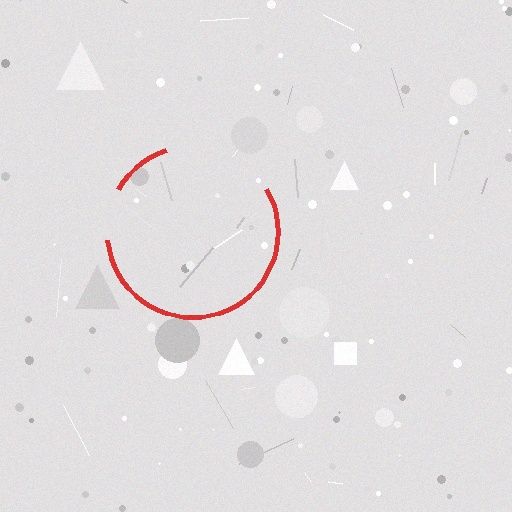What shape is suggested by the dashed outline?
The dashed outline suggests a circle.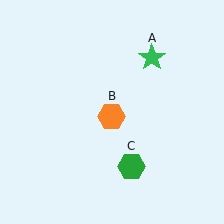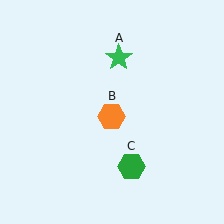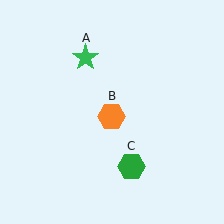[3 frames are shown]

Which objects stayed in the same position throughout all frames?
Orange hexagon (object B) and green hexagon (object C) remained stationary.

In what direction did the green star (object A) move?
The green star (object A) moved left.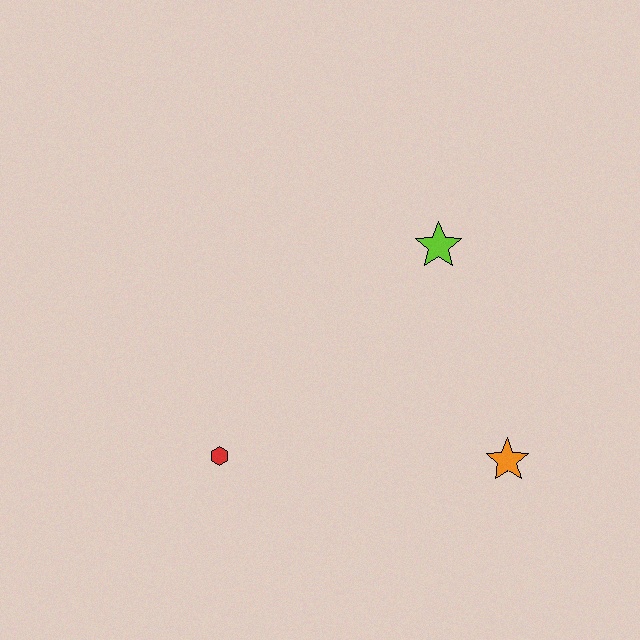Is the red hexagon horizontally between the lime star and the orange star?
No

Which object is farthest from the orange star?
The red hexagon is farthest from the orange star.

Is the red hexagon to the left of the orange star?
Yes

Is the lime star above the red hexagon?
Yes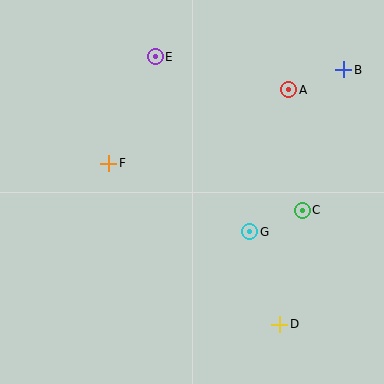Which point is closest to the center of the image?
Point G at (250, 232) is closest to the center.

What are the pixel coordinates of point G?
Point G is at (250, 232).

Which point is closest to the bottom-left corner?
Point F is closest to the bottom-left corner.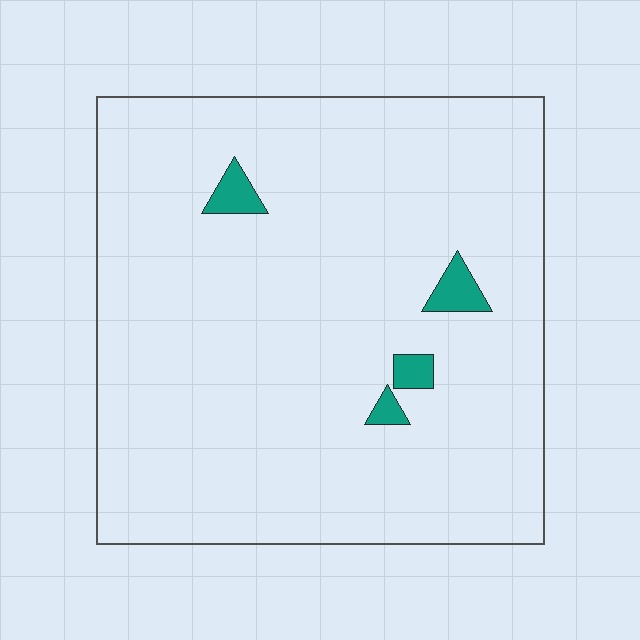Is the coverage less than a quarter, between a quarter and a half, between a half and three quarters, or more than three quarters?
Less than a quarter.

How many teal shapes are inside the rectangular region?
4.